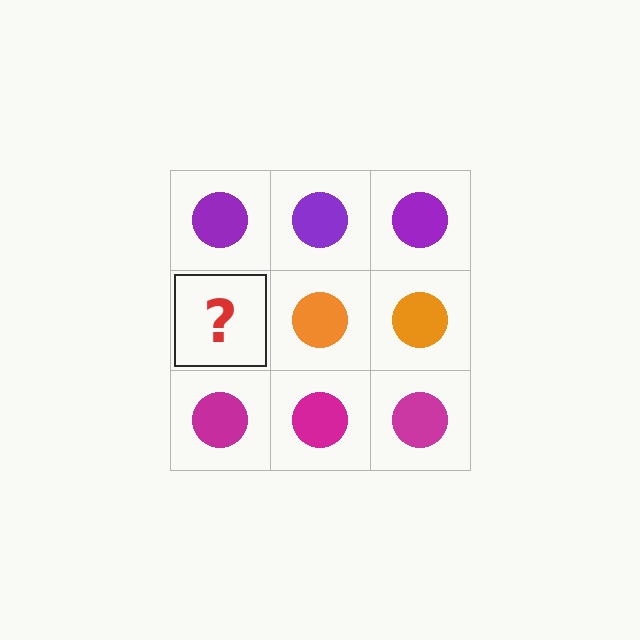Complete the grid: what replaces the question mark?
The question mark should be replaced with an orange circle.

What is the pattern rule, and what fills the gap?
The rule is that each row has a consistent color. The gap should be filled with an orange circle.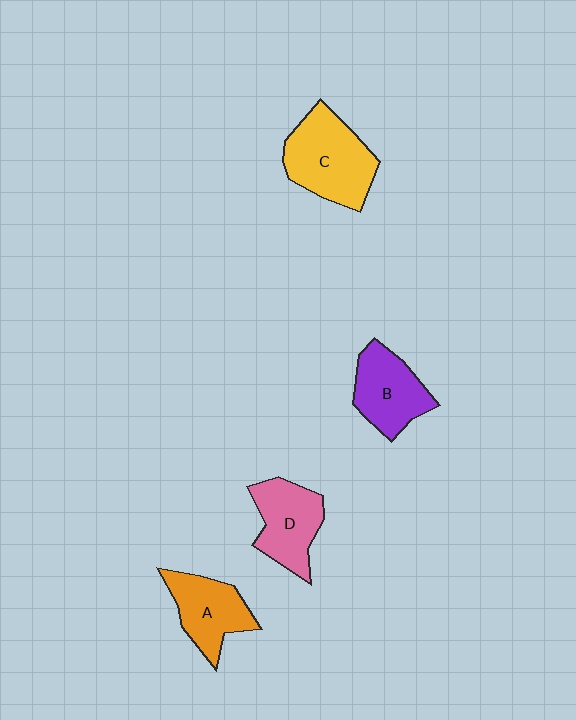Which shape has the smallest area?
Shape A (orange).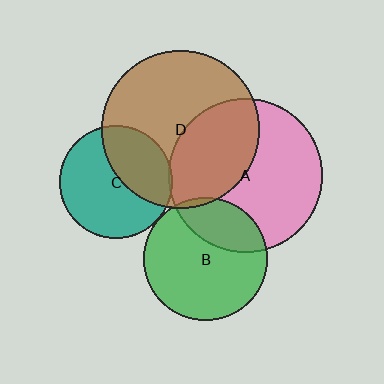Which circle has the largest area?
Circle D (brown).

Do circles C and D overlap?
Yes.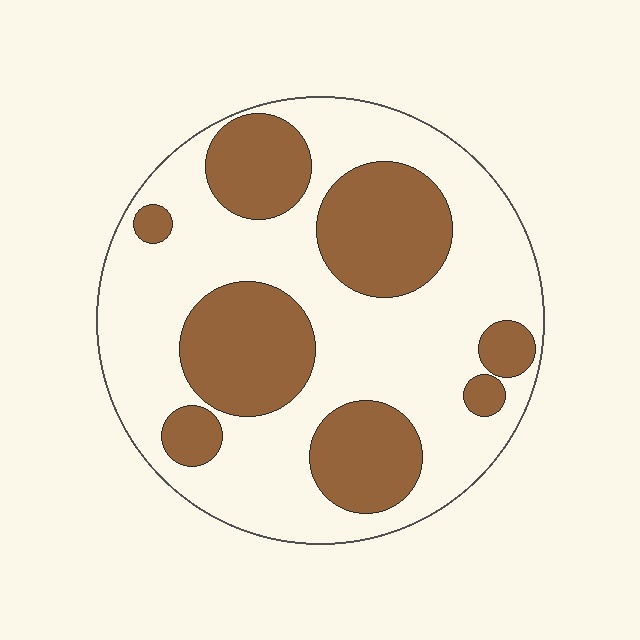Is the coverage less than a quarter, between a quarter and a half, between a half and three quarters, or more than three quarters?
Between a quarter and a half.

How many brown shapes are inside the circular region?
8.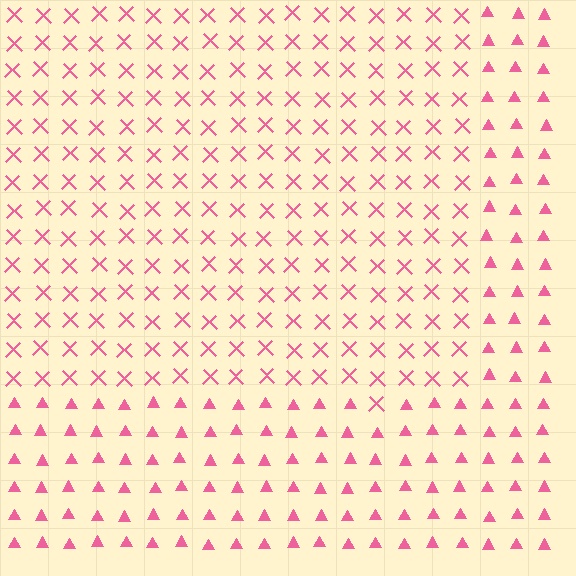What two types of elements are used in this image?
The image uses X marks inside the rectangle region and triangles outside it.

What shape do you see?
I see a rectangle.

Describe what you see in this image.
The image is filled with small pink elements arranged in a uniform grid. A rectangle-shaped region contains X marks, while the surrounding area contains triangles. The boundary is defined purely by the change in element shape.